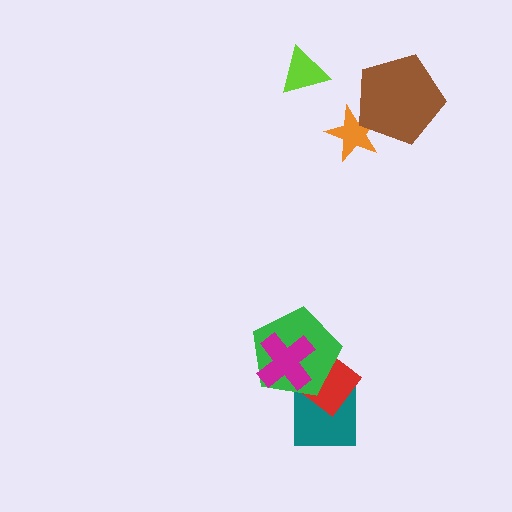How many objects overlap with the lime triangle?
0 objects overlap with the lime triangle.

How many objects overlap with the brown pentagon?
1 object overlaps with the brown pentagon.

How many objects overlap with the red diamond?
3 objects overlap with the red diamond.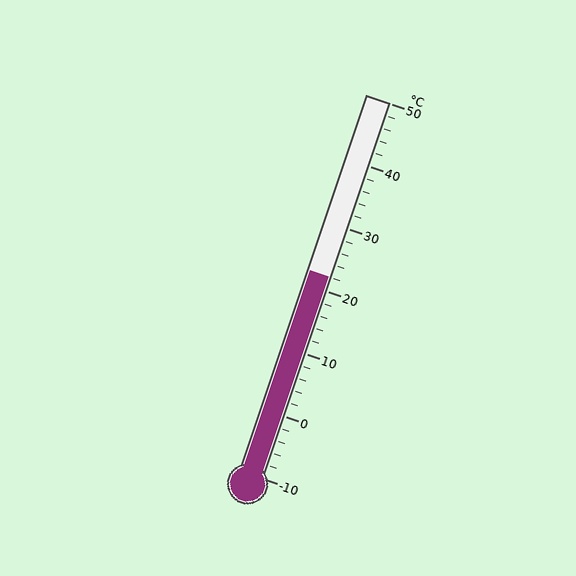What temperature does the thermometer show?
The thermometer shows approximately 22°C.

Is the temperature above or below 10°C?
The temperature is above 10°C.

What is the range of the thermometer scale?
The thermometer scale ranges from -10°C to 50°C.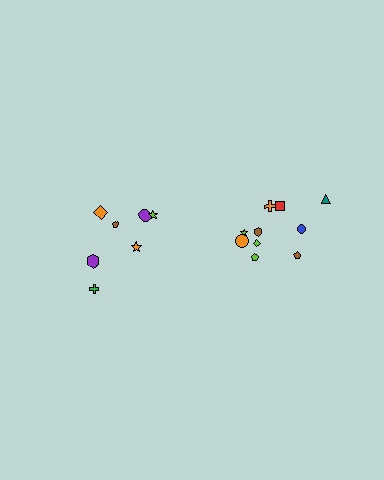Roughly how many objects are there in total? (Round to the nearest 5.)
Roughly 15 objects in total.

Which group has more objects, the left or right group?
The right group.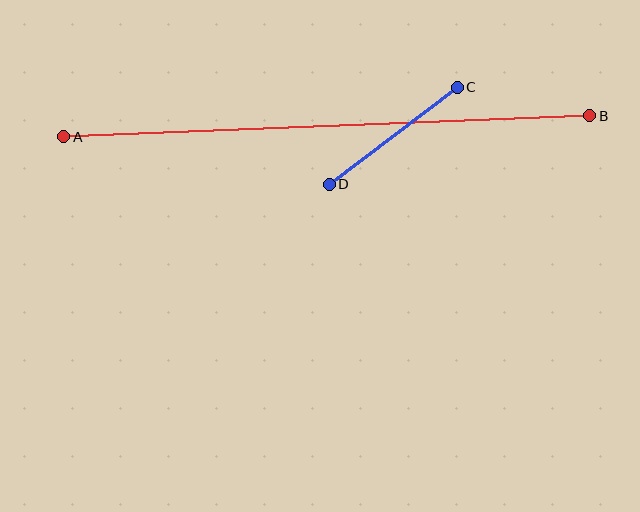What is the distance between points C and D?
The distance is approximately 161 pixels.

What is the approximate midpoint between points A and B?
The midpoint is at approximately (327, 126) pixels.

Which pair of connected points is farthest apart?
Points A and B are farthest apart.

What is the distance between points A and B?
The distance is approximately 526 pixels.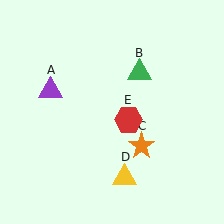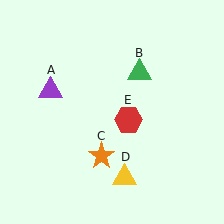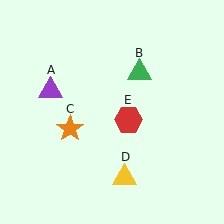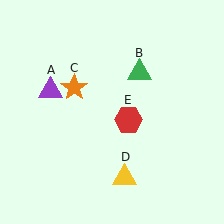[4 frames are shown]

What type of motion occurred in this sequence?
The orange star (object C) rotated clockwise around the center of the scene.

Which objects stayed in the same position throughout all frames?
Purple triangle (object A) and green triangle (object B) and yellow triangle (object D) and red hexagon (object E) remained stationary.